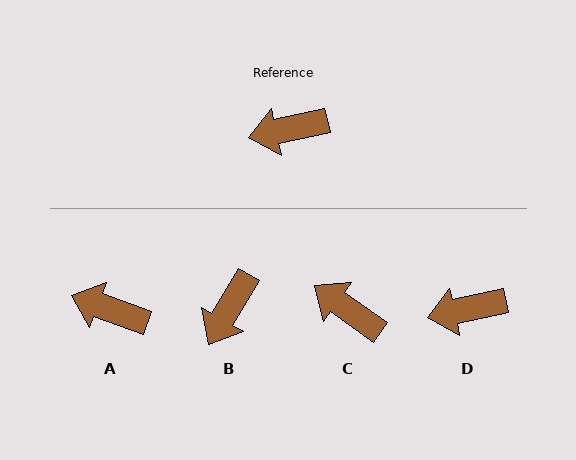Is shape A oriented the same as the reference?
No, it is off by about 32 degrees.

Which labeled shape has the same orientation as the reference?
D.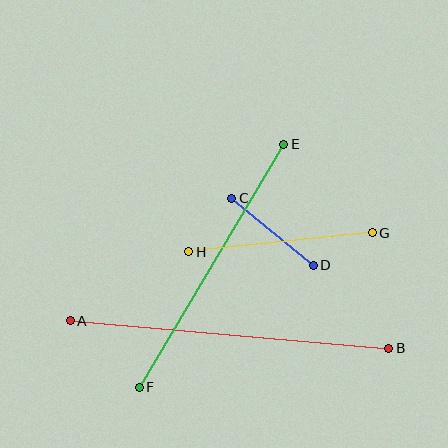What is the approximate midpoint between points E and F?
The midpoint is at approximately (212, 266) pixels.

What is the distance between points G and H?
The distance is approximately 185 pixels.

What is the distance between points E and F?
The distance is approximately 283 pixels.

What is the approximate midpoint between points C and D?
The midpoint is at approximately (272, 232) pixels.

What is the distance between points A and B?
The distance is approximately 320 pixels.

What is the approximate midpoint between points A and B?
The midpoint is at approximately (230, 335) pixels.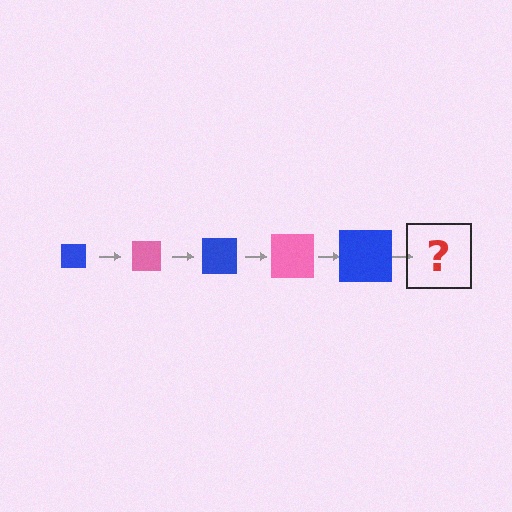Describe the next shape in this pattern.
It should be a pink square, larger than the previous one.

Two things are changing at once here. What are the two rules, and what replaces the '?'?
The two rules are that the square grows larger each step and the color cycles through blue and pink. The '?' should be a pink square, larger than the previous one.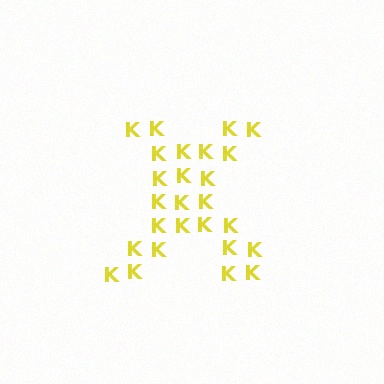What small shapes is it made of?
It is made of small letter K's.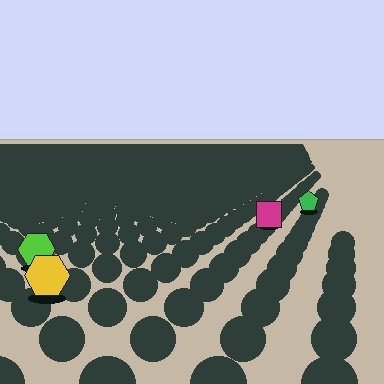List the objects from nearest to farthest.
From nearest to farthest: the yellow hexagon, the lime hexagon, the magenta square, the green pentagon.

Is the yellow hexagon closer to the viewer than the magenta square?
Yes. The yellow hexagon is closer — you can tell from the texture gradient: the ground texture is coarser near it.